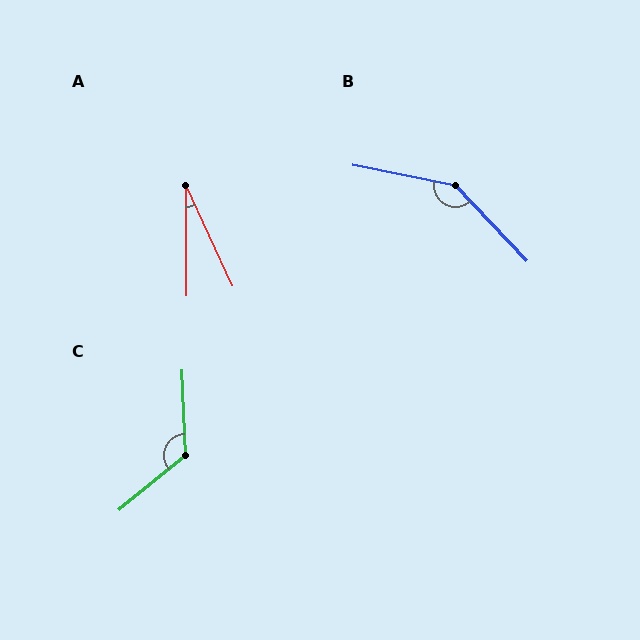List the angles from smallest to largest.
A (25°), C (127°), B (145°).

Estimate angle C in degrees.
Approximately 127 degrees.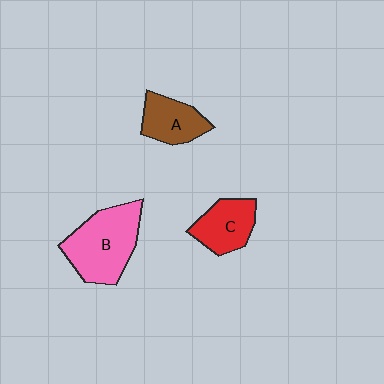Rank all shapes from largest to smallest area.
From largest to smallest: B (pink), C (red), A (brown).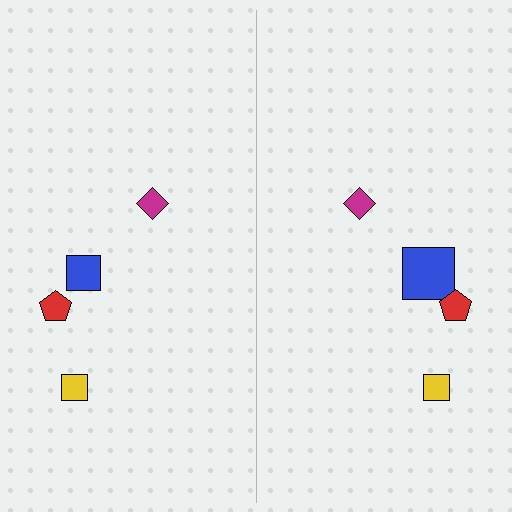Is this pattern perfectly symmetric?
No, the pattern is not perfectly symmetric. The blue square on the right side has a different size than its mirror counterpart.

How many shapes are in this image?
There are 8 shapes in this image.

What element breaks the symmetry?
The blue square on the right side has a different size than its mirror counterpart.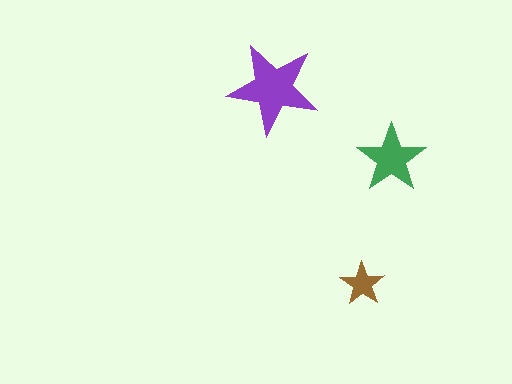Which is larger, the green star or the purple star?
The purple one.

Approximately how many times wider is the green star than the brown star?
About 1.5 times wider.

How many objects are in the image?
There are 3 objects in the image.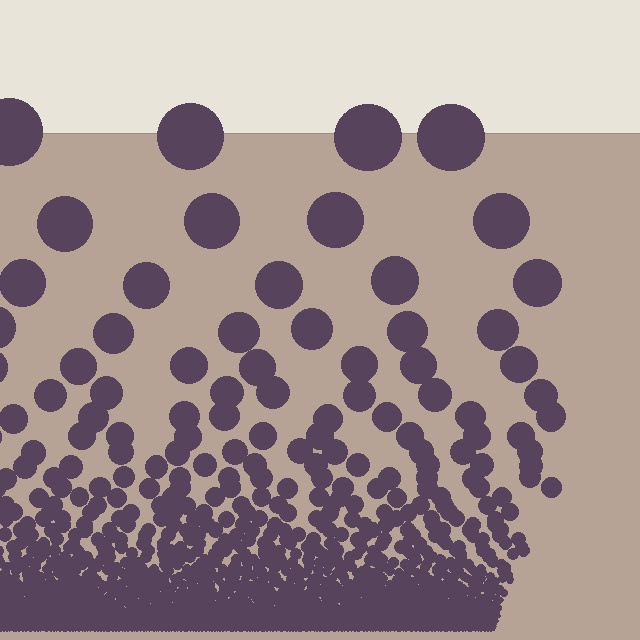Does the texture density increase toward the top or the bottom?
Density increases toward the bottom.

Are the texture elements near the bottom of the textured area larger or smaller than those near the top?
Smaller. The gradient is inverted — elements near the bottom are smaller and denser.